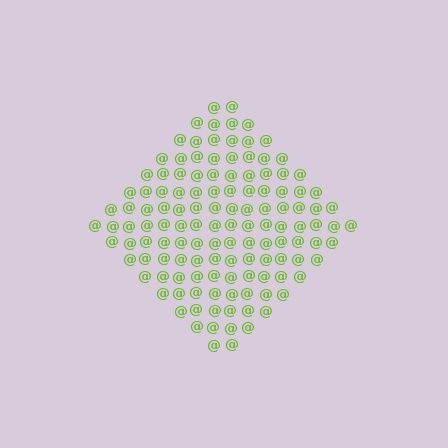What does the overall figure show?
The overall figure shows a diamond.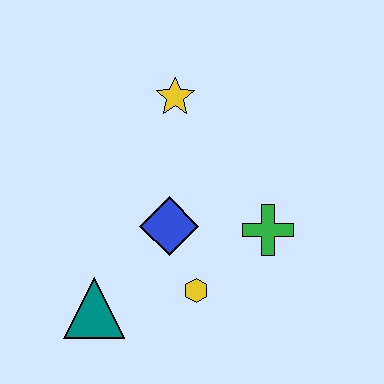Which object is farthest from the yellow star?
The teal triangle is farthest from the yellow star.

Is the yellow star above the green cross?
Yes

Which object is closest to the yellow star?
The blue diamond is closest to the yellow star.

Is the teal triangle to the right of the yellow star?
No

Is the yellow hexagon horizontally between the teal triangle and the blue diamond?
No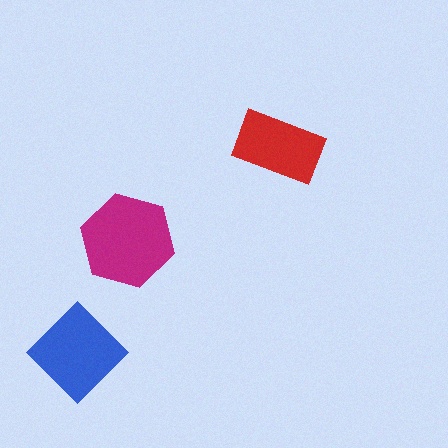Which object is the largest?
The magenta hexagon.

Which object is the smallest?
The red rectangle.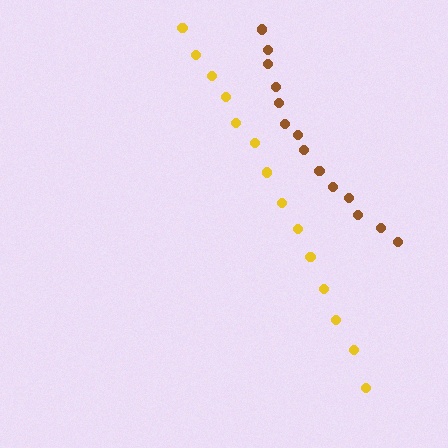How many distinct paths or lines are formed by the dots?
There are 2 distinct paths.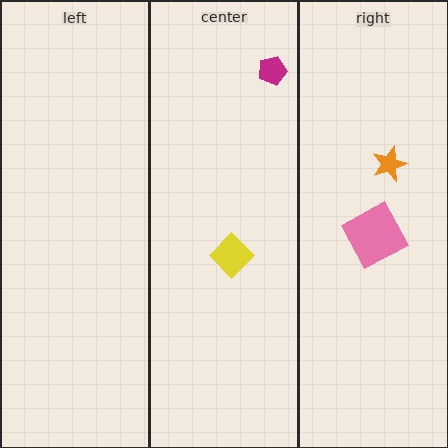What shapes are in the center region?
The yellow diamond, the magenta pentagon.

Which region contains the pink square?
The right region.